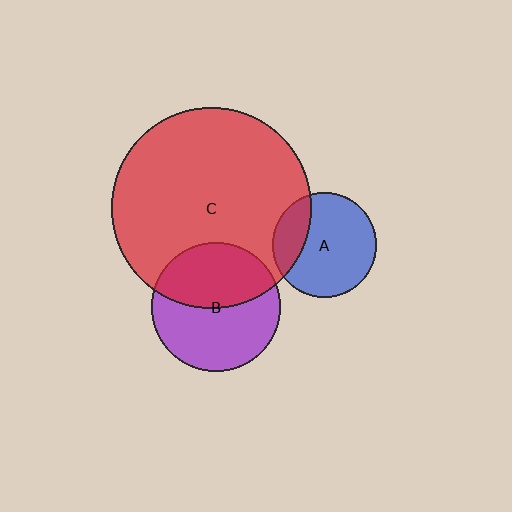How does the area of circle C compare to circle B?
Approximately 2.4 times.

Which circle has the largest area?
Circle C (red).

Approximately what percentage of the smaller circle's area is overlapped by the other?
Approximately 25%.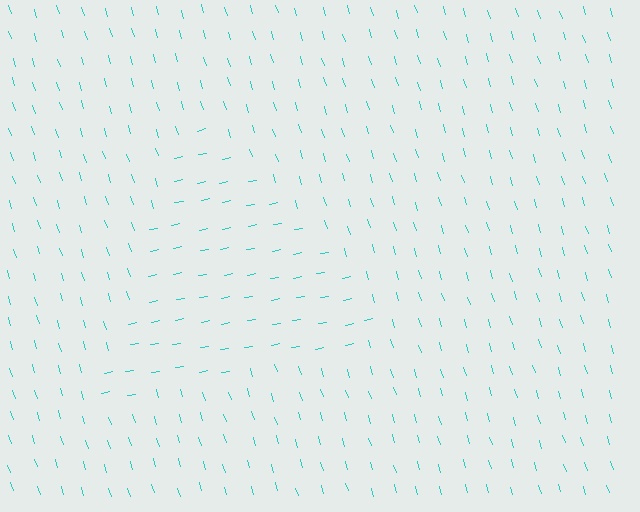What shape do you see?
I see a triangle.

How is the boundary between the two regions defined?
The boundary is defined purely by a change in line orientation (approximately 85 degrees difference). All lines are the same color and thickness.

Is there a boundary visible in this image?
Yes, there is a texture boundary formed by a change in line orientation.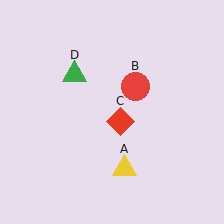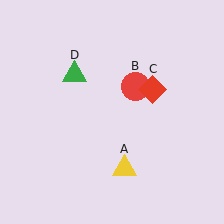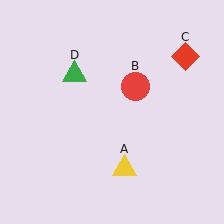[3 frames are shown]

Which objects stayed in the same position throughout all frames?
Yellow triangle (object A) and red circle (object B) and green triangle (object D) remained stationary.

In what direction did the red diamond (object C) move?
The red diamond (object C) moved up and to the right.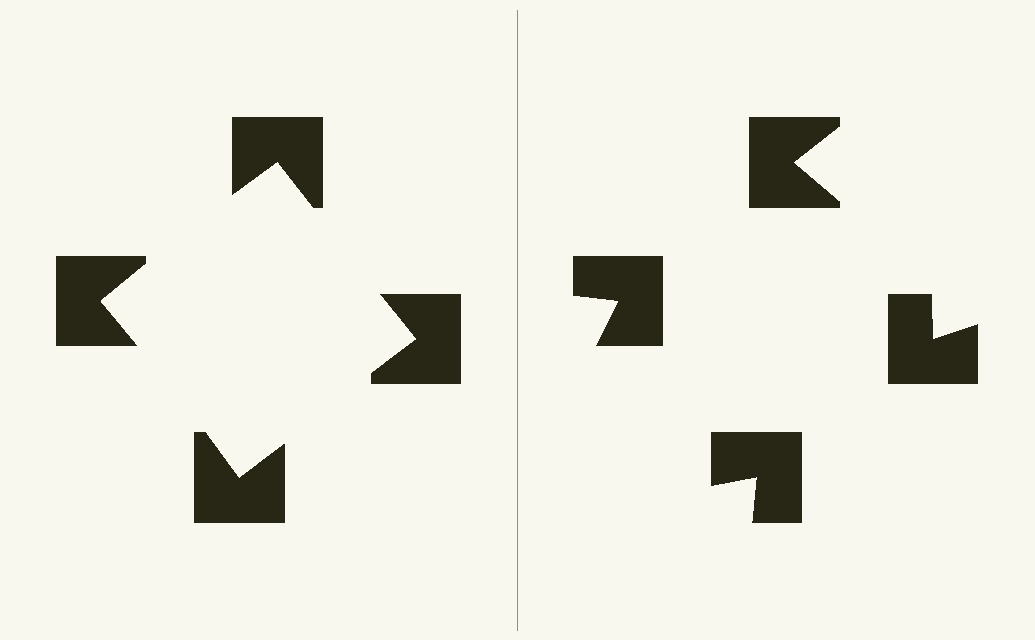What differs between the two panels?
The notched squares are positioned identically on both sides; only the wedge orientations differ. On the left they align to a square; on the right they are misaligned.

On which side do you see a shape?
An illusory square appears on the left side. On the right side the wedge cuts are rotated, so no coherent shape forms.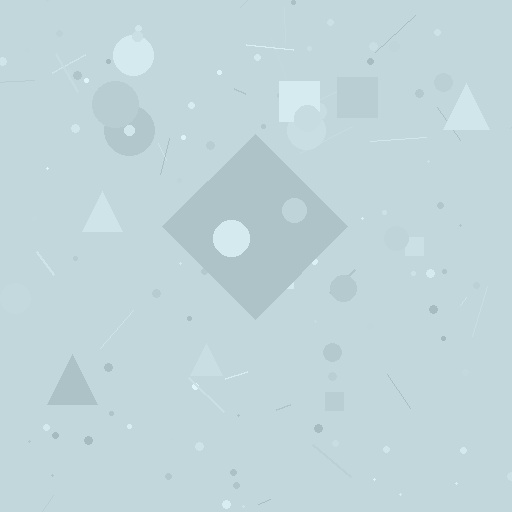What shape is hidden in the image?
A diamond is hidden in the image.